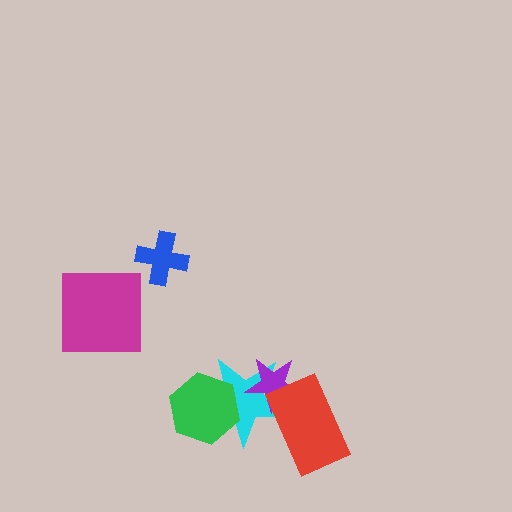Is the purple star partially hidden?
Yes, it is partially covered by another shape.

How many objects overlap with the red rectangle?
2 objects overlap with the red rectangle.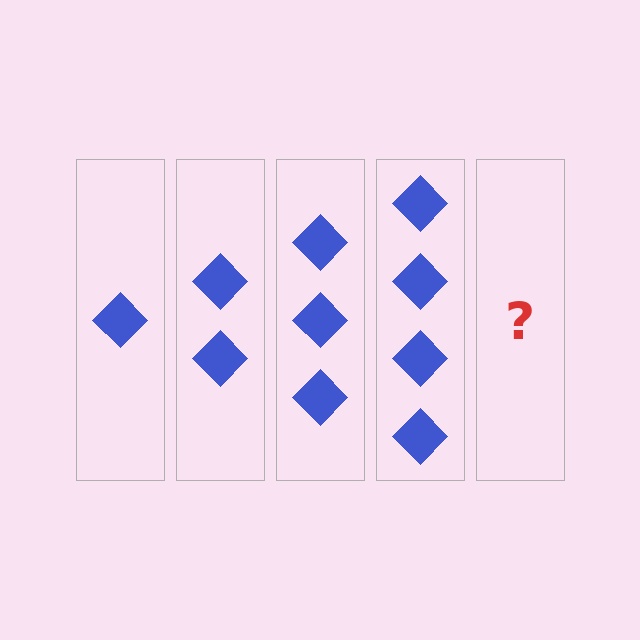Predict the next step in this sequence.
The next step is 5 diamonds.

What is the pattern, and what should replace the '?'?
The pattern is that each step adds one more diamond. The '?' should be 5 diamonds.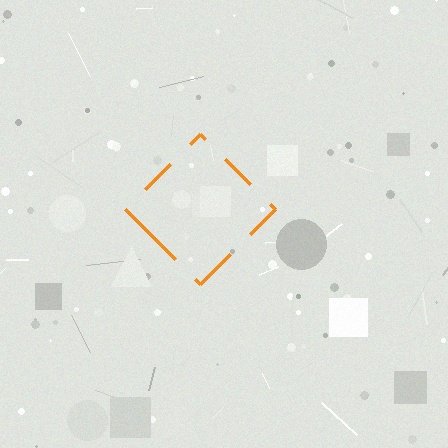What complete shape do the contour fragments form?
The contour fragments form a diamond.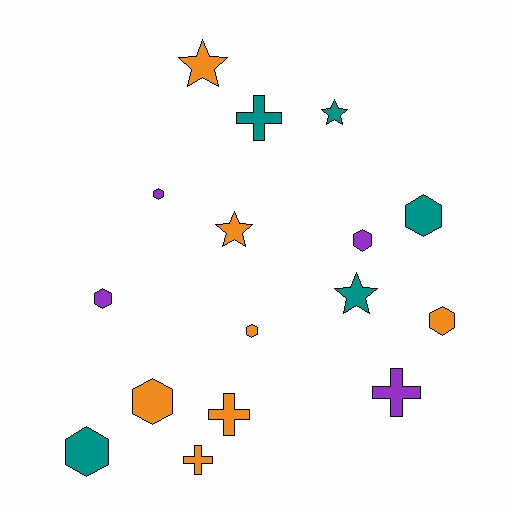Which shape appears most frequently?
Hexagon, with 8 objects.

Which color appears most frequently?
Orange, with 7 objects.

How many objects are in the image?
There are 16 objects.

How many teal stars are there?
There are 2 teal stars.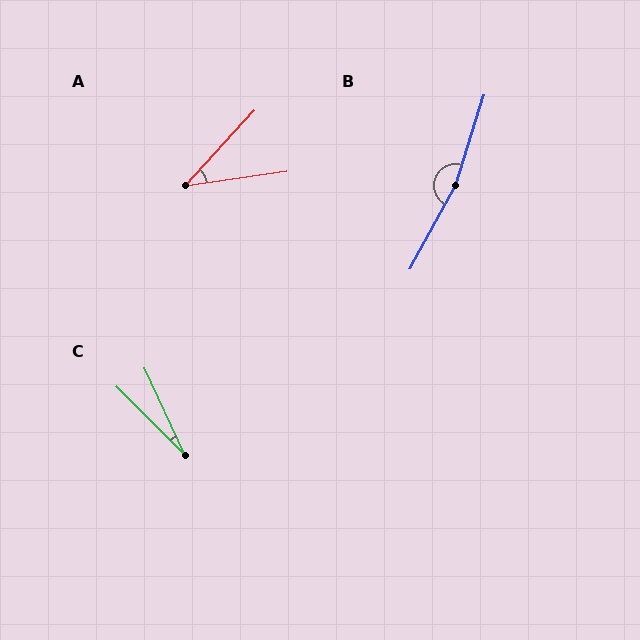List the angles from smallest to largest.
C (20°), A (39°), B (169°).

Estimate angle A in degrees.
Approximately 39 degrees.